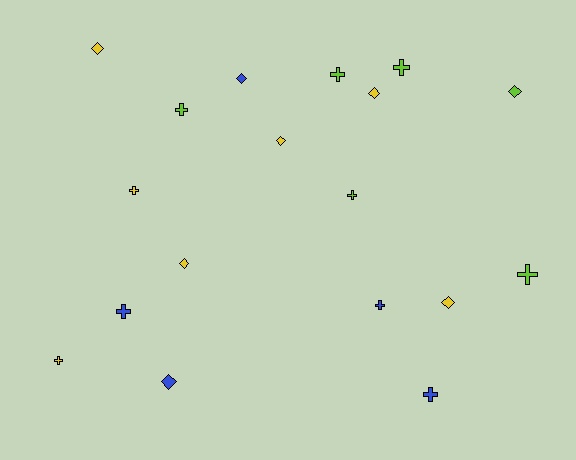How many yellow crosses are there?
There are 2 yellow crosses.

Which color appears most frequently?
Yellow, with 7 objects.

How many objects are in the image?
There are 18 objects.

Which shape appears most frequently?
Cross, with 10 objects.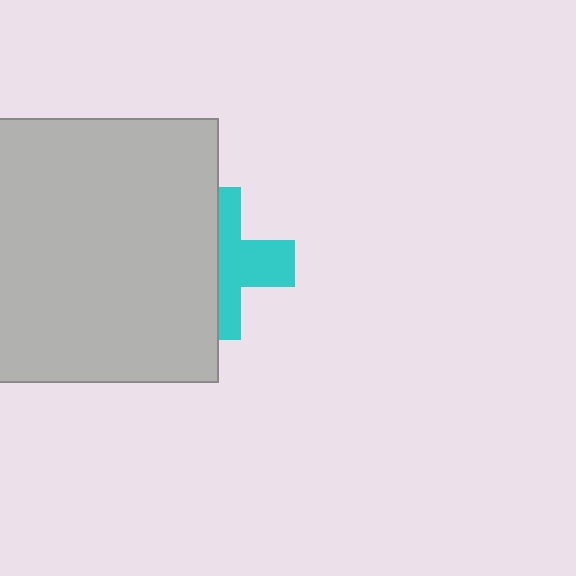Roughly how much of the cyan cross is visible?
About half of it is visible (roughly 48%).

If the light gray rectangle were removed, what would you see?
You would see the complete cyan cross.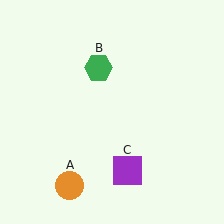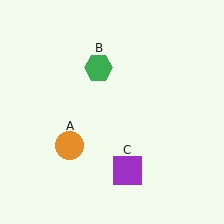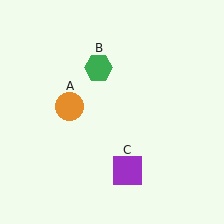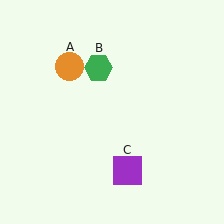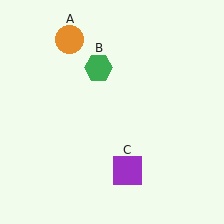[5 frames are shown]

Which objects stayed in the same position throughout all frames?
Green hexagon (object B) and purple square (object C) remained stationary.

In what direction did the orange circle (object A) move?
The orange circle (object A) moved up.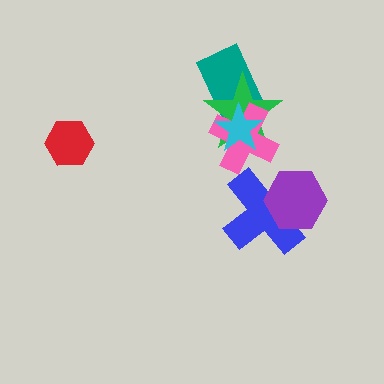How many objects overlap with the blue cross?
1 object overlaps with the blue cross.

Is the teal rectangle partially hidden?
Yes, it is partially covered by another shape.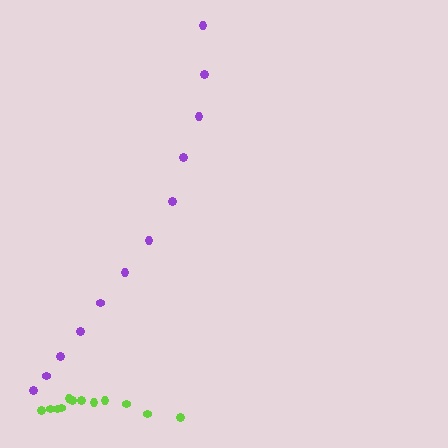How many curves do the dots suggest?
There are 2 distinct paths.